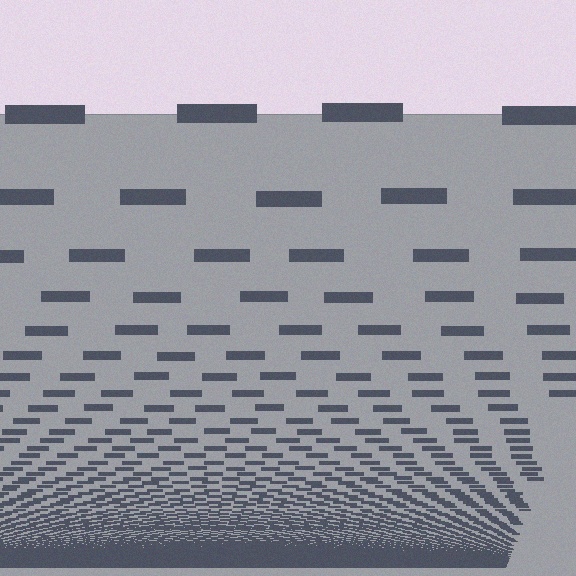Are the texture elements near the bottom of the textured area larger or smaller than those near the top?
Smaller. The gradient is inverted — elements near the bottom are smaller and denser.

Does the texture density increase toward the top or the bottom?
Density increases toward the bottom.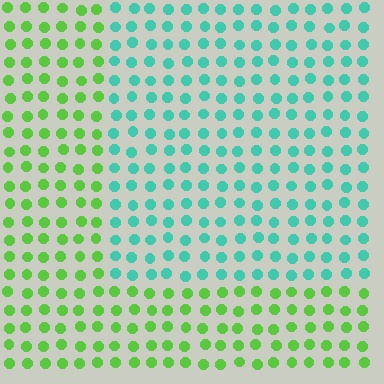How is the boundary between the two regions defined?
The boundary is defined purely by a slight shift in hue (about 59 degrees). Spacing, size, and orientation are identical on both sides.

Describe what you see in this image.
The image is filled with small lime elements in a uniform arrangement. A rectangle-shaped region is visible where the elements are tinted to a slightly different hue, forming a subtle color boundary.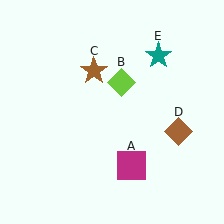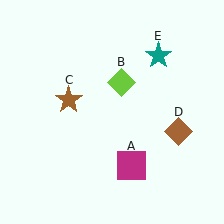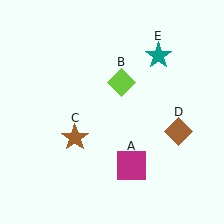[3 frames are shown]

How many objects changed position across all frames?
1 object changed position: brown star (object C).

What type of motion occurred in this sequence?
The brown star (object C) rotated counterclockwise around the center of the scene.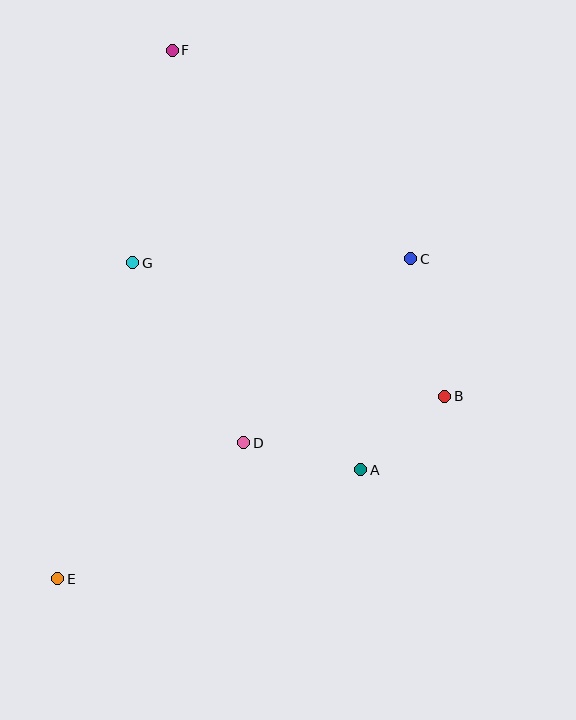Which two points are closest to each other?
Points A and B are closest to each other.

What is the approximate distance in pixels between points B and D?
The distance between B and D is approximately 206 pixels.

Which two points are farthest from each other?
Points E and F are farthest from each other.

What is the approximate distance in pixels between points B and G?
The distance between B and G is approximately 339 pixels.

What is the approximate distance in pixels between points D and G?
The distance between D and G is approximately 211 pixels.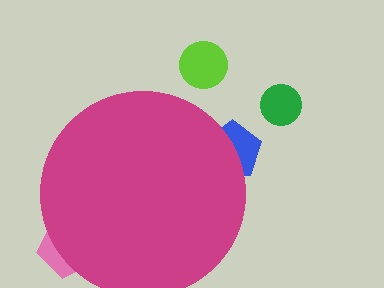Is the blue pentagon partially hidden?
Yes, the blue pentagon is partially hidden behind the magenta circle.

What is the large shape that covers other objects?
A magenta circle.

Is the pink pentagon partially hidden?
Yes, the pink pentagon is partially hidden behind the magenta circle.